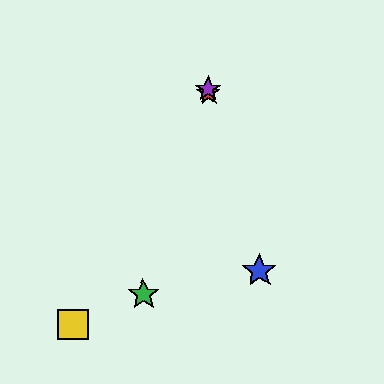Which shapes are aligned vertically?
The red star, the purple star are aligned vertically.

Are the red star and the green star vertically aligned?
No, the red star is at x≈209 and the green star is at x≈143.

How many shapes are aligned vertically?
2 shapes (the red star, the purple star) are aligned vertically.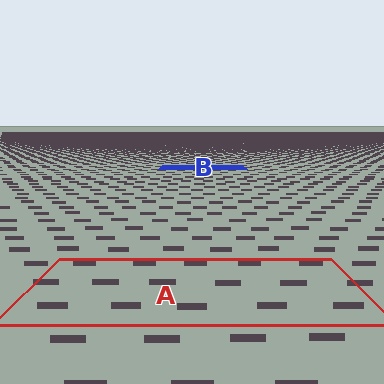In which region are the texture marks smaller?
The texture marks are smaller in region B, because it is farther away.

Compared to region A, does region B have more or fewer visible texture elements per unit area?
Region B has more texture elements per unit area — they are packed more densely because it is farther away.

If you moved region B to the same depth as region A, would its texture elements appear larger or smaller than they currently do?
They would appear larger. At a closer depth, the same texture elements are projected at a bigger on-screen size.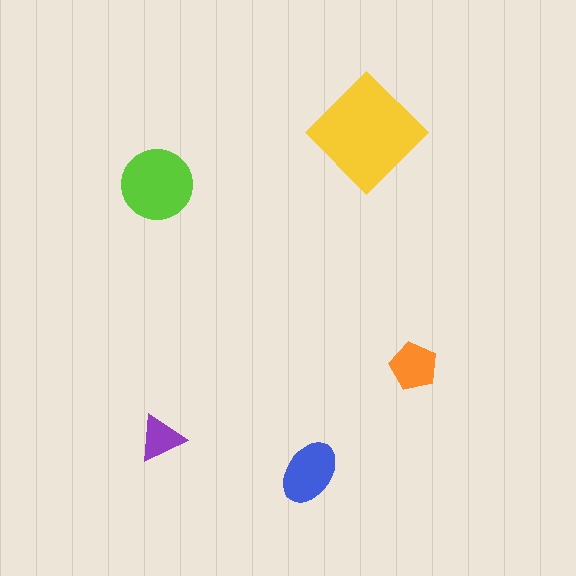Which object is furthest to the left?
The lime circle is leftmost.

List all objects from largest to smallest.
The yellow diamond, the lime circle, the blue ellipse, the orange pentagon, the purple triangle.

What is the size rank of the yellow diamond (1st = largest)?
1st.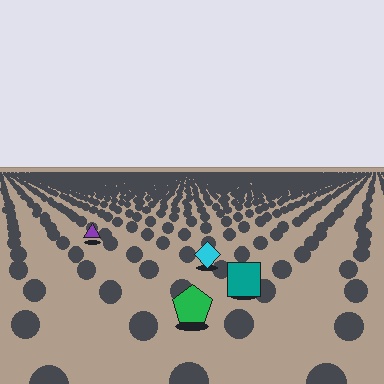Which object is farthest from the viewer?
The purple triangle is farthest from the viewer. It appears smaller and the ground texture around it is denser.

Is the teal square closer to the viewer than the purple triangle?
Yes. The teal square is closer — you can tell from the texture gradient: the ground texture is coarser near it.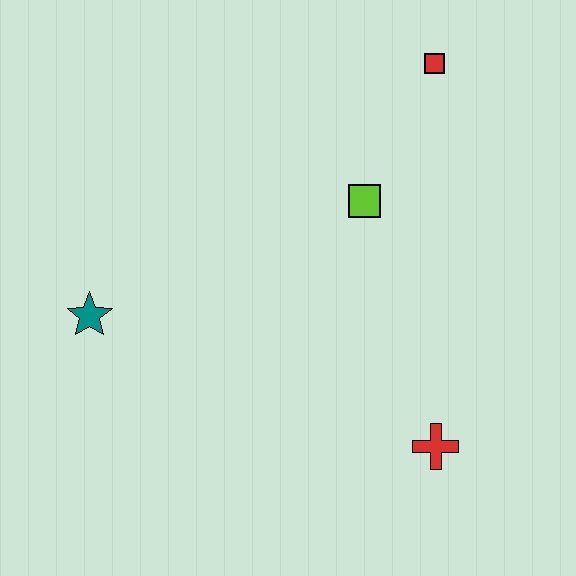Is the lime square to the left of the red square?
Yes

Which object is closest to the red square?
The lime square is closest to the red square.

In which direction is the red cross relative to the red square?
The red cross is below the red square.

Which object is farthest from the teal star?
The red square is farthest from the teal star.